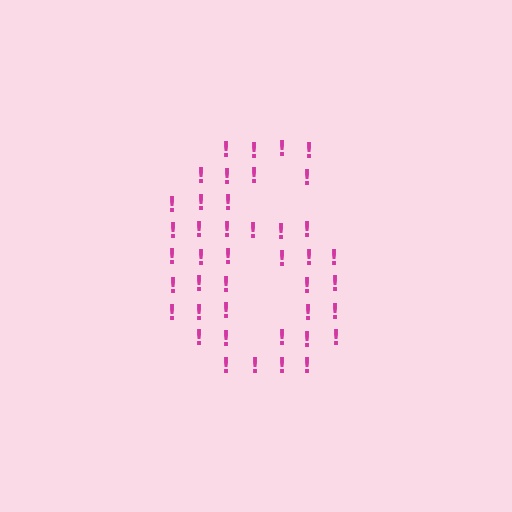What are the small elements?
The small elements are exclamation marks.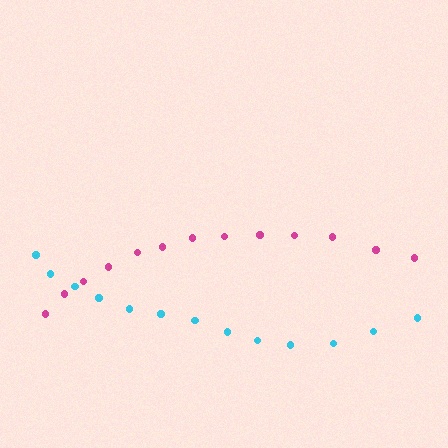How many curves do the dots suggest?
There are 2 distinct paths.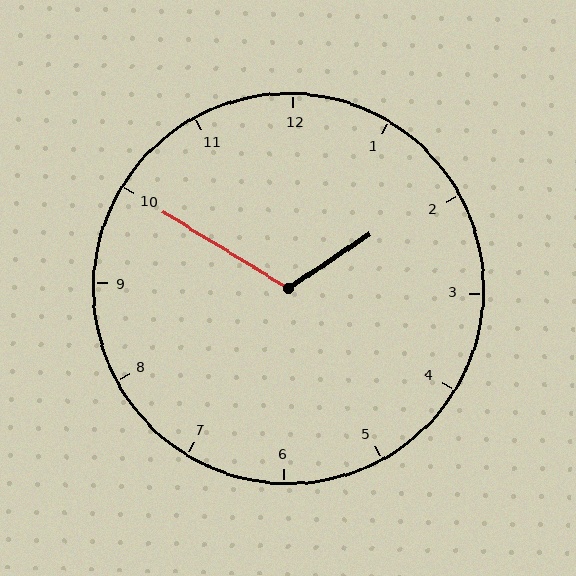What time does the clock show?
1:50.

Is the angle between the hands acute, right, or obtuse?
It is obtuse.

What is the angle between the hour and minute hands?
Approximately 115 degrees.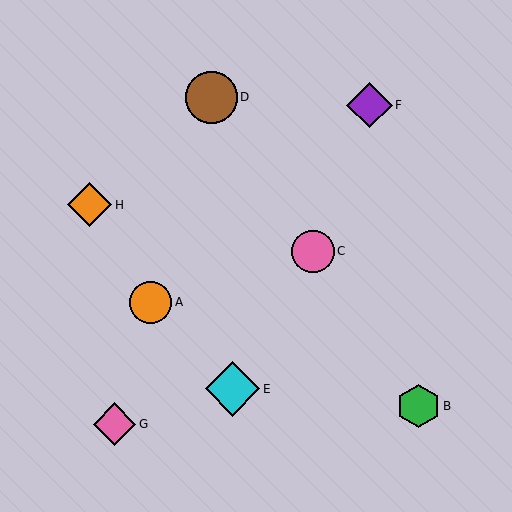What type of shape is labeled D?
Shape D is a brown circle.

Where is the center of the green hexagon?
The center of the green hexagon is at (419, 406).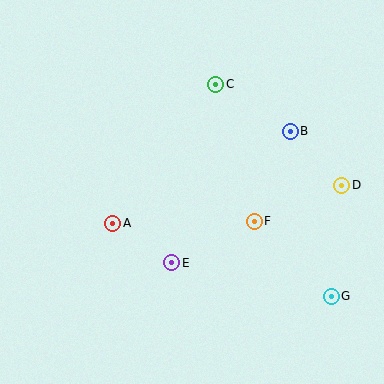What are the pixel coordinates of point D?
Point D is at (342, 185).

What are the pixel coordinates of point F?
Point F is at (254, 221).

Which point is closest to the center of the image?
Point F at (254, 221) is closest to the center.